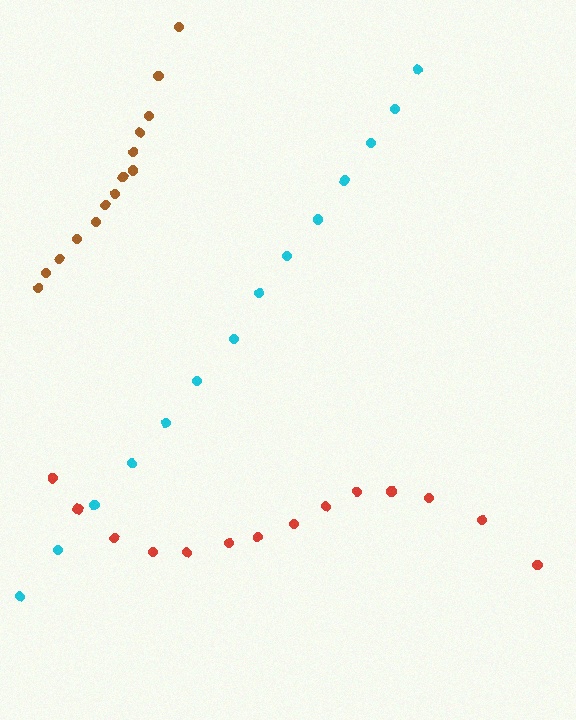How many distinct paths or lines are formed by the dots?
There are 3 distinct paths.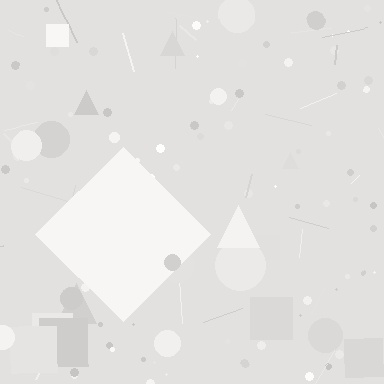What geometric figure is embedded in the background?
A diamond is embedded in the background.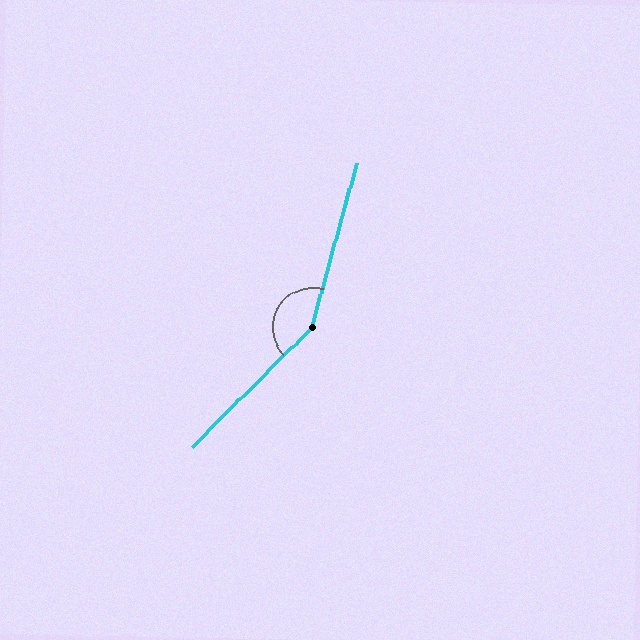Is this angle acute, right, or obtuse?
It is obtuse.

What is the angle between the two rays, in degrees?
Approximately 150 degrees.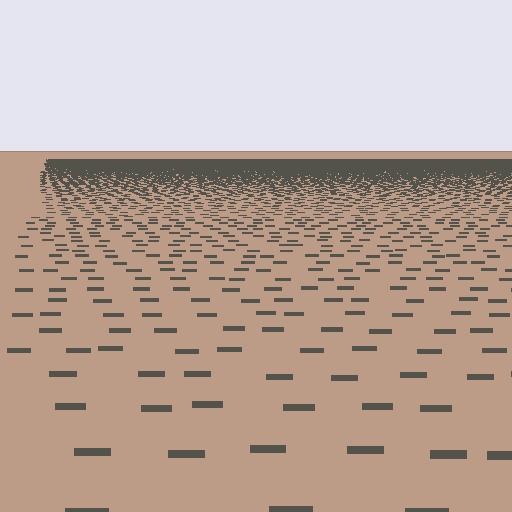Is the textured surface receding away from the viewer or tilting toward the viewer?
The surface is receding away from the viewer. Texture elements get smaller and denser toward the top.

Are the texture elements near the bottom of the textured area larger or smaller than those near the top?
Larger. Near the bottom, elements are closer to the viewer and appear at a bigger on-screen size.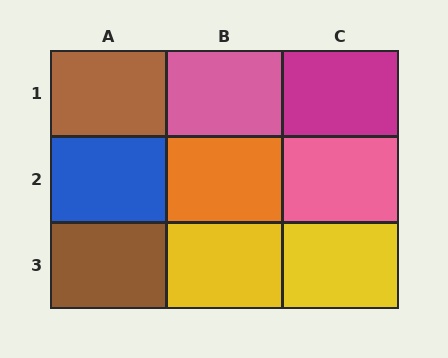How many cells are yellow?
2 cells are yellow.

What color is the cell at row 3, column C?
Yellow.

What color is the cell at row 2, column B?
Orange.